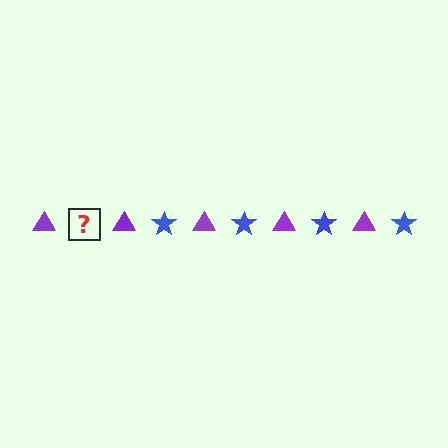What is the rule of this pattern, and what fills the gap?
The rule is that the pattern alternates between purple triangle and blue star. The gap should be filled with a blue star.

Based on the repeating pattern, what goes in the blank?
The blank should be a blue star.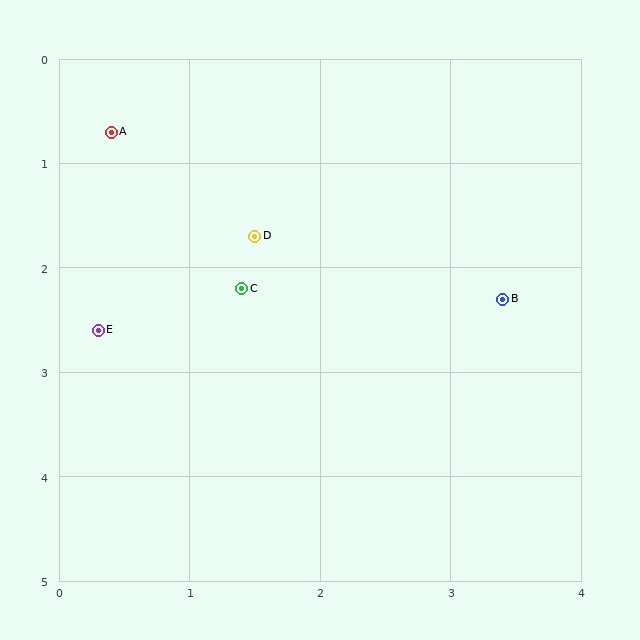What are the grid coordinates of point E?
Point E is at approximately (0.3, 2.6).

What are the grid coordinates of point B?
Point B is at approximately (3.4, 2.3).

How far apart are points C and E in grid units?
Points C and E are about 1.2 grid units apart.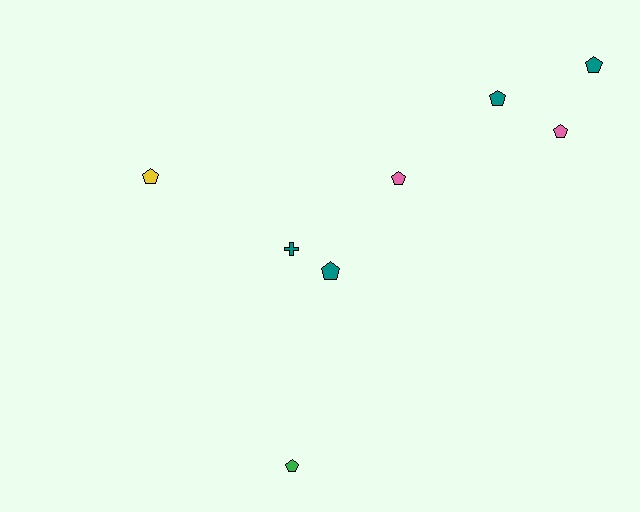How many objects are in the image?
There are 8 objects.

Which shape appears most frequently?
Pentagon, with 7 objects.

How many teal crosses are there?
There is 1 teal cross.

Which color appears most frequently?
Teal, with 4 objects.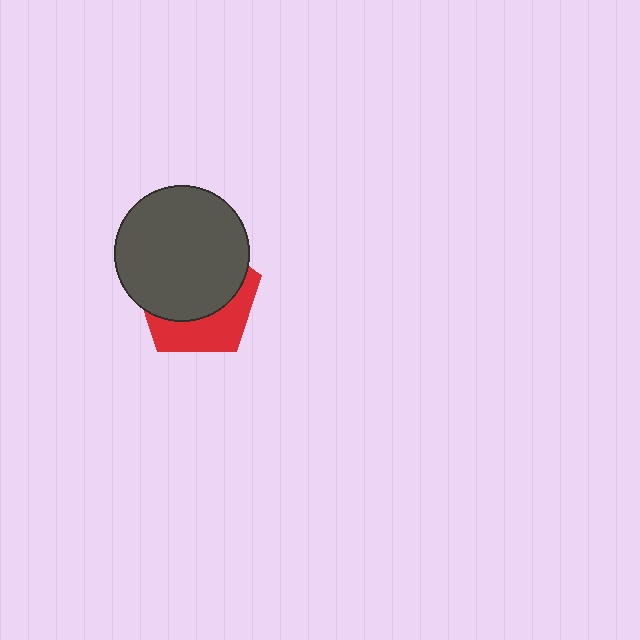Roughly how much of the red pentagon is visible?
A small part of it is visible (roughly 36%).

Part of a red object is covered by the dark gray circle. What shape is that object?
It is a pentagon.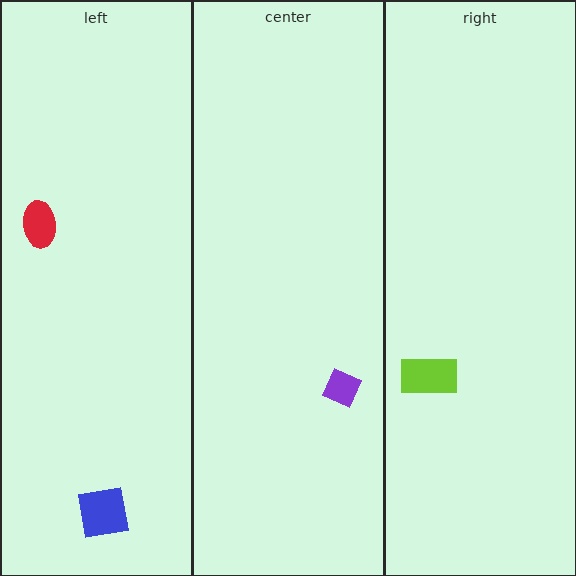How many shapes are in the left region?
2.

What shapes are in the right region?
The lime rectangle.